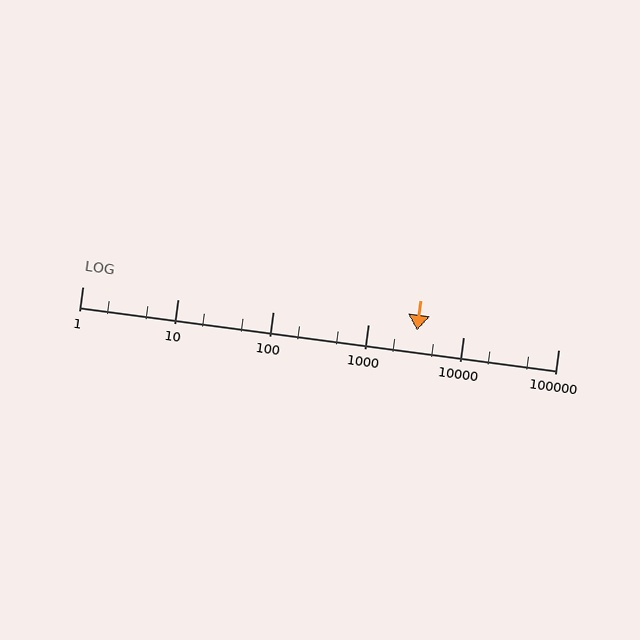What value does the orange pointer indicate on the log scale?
The pointer indicates approximately 3300.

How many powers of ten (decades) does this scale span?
The scale spans 5 decades, from 1 to 100000.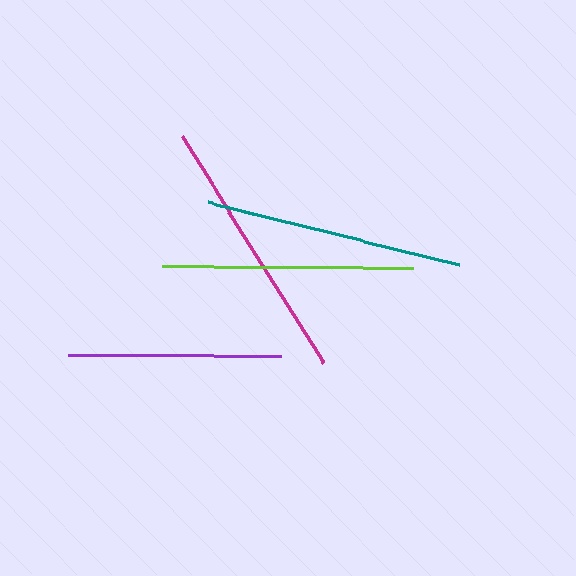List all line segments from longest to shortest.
From longest to shortest: magenta, teal, lime, purple.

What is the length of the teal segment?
The teal segment is approximately 259 pixels long.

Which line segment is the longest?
The magenta line is the longest at approximately 267 pixels.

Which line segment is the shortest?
The purple line is the shortest at approximately 213 pixels.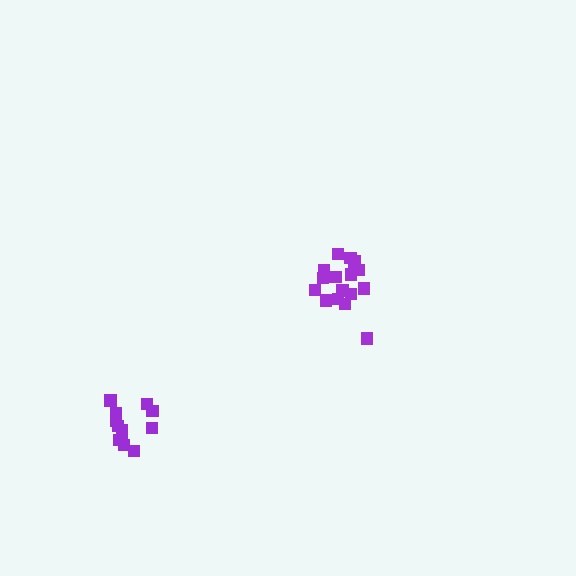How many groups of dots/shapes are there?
There are 2 groups.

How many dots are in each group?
Group 1: 12 dots, Group 2: 16 dots (28 total).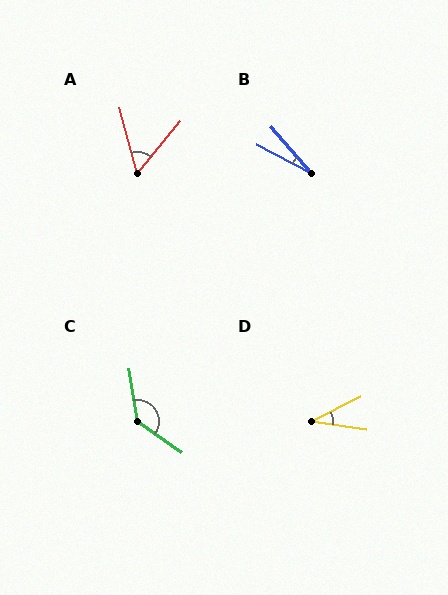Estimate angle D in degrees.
Approximately 35 degrees.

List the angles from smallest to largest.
B (22°), D (35°), A (54°), C (134°).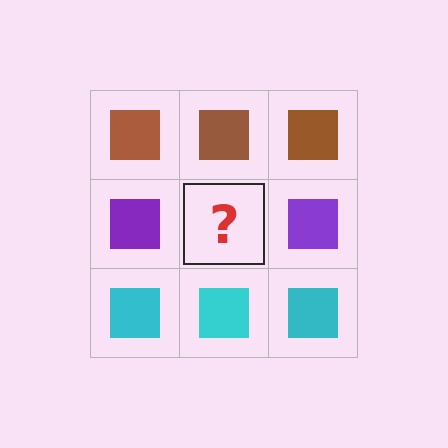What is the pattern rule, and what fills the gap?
The rule is that each row has a consistent color. The gap should be filled with a purple square.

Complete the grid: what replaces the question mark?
The question mark should be replaced with a purple square.